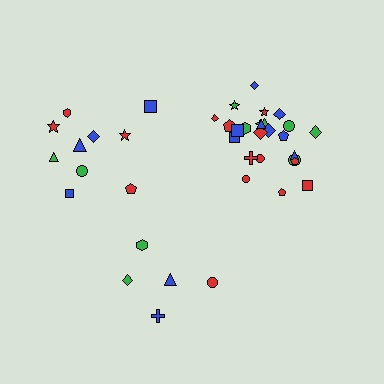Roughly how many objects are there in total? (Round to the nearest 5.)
Roughly 40 objects in total.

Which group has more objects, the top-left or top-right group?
The top-right group.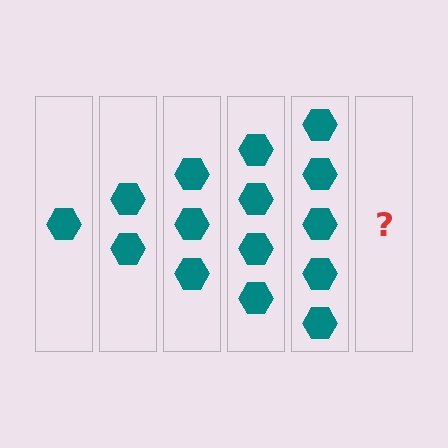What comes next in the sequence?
The next element should be 6 hexagons.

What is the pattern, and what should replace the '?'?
The pattern is that each step adds one more hexagon. The '?' should be 6 hexagons.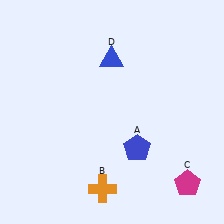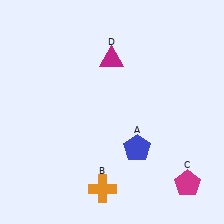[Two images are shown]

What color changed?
The triangle (D) changed from blue in Image 1 to magenta in Image 2.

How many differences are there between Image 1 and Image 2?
There is 1 difference between the two images.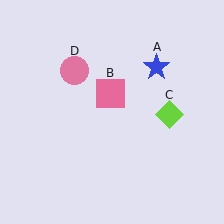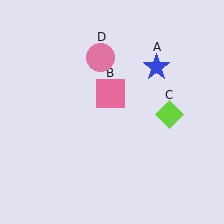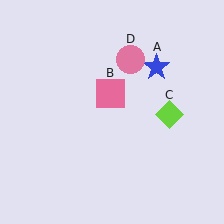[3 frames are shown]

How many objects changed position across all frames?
1 object changed position: pink circle (object D).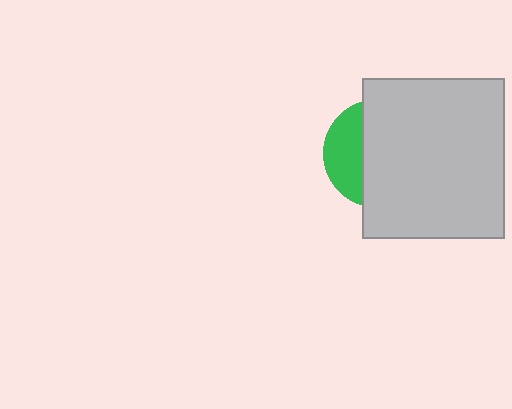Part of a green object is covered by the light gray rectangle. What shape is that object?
It is a circle.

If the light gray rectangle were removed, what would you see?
You would see the complete green circle.